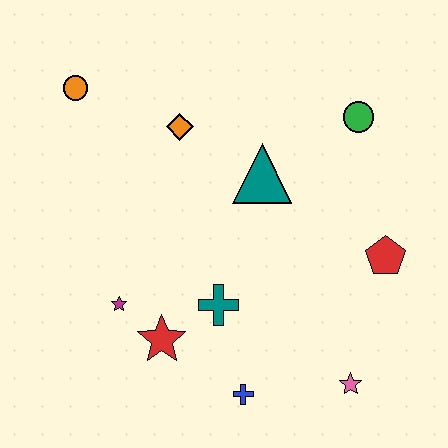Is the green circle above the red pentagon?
Yes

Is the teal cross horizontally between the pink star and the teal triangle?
No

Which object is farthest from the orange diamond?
The pink star is farthest from the orange diamond.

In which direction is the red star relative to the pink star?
The red star is to the left of the pink star.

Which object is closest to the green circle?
The teal triangle is closest to the green circle.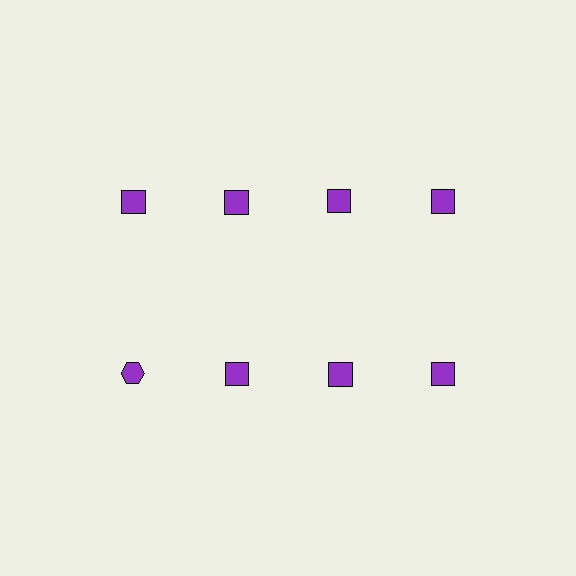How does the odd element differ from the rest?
It has a different shape: hexagon instead of square.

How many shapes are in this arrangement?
There are 8 shapes arranged in a grid pattern.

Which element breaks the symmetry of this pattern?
The purple hexagon in the second row, leftmost column breaks the symmetry. All other shapes are purple squares.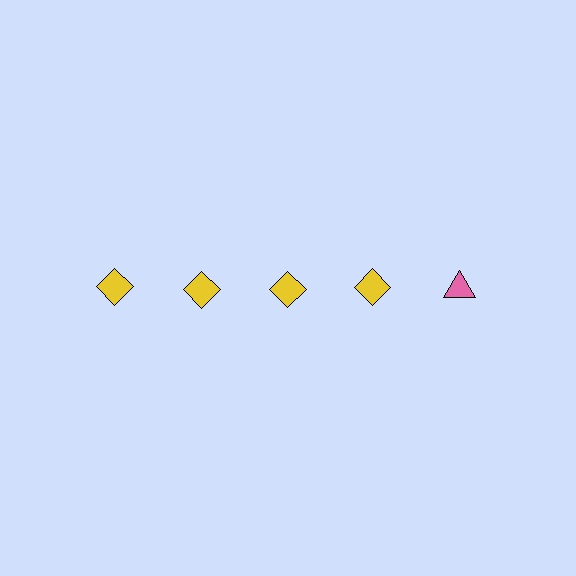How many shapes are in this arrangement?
There are 5 shapes arranged in a grid pattern.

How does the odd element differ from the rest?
It differs in both color (pink instead of yellow) and shape (triangle instead of diamond).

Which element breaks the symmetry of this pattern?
The pink triangle in the top row, rightmost column breaks the symmetry. All other shapes are yellow diamonds.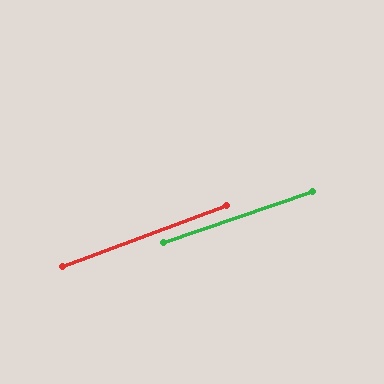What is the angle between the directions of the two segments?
Approximately 2 degrees.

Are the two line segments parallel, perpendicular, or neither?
Parallel — their directions differ by only 1.7°.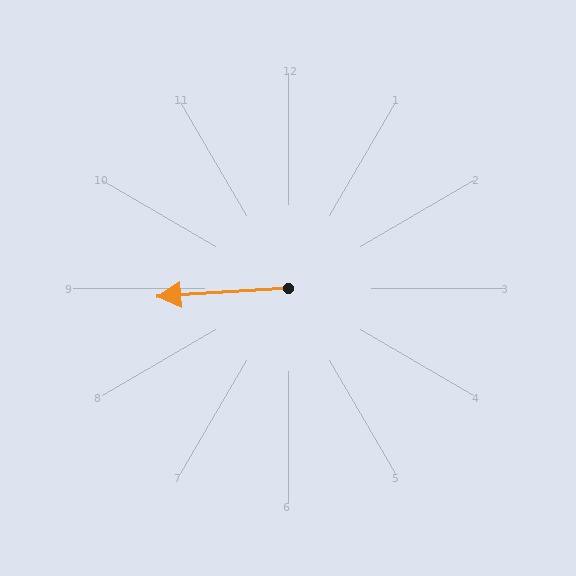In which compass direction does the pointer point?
West.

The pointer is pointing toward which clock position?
Roughly 9 o'clock.